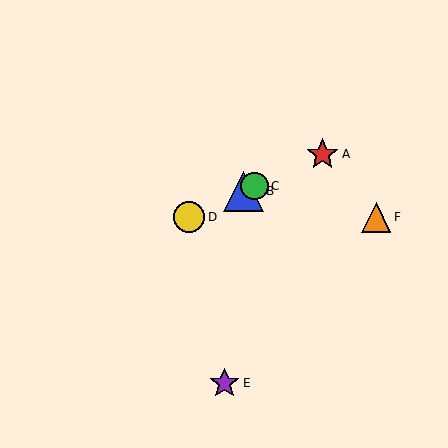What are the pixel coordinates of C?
Object C is at (254, 186).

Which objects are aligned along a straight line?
Objects A, B, C, D are aligned along a straight line.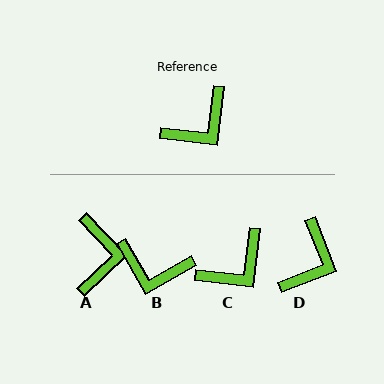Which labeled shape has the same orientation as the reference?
C.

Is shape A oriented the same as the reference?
No, it is off by about 51 degrees.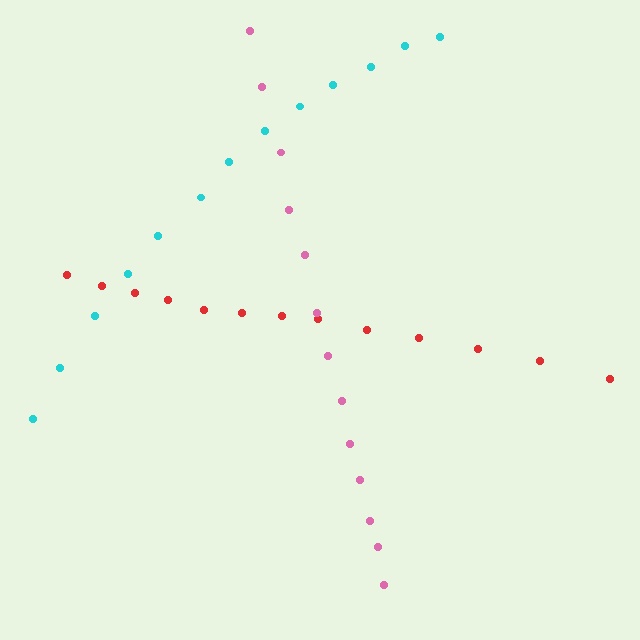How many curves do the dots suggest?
There are 3 distinct paths.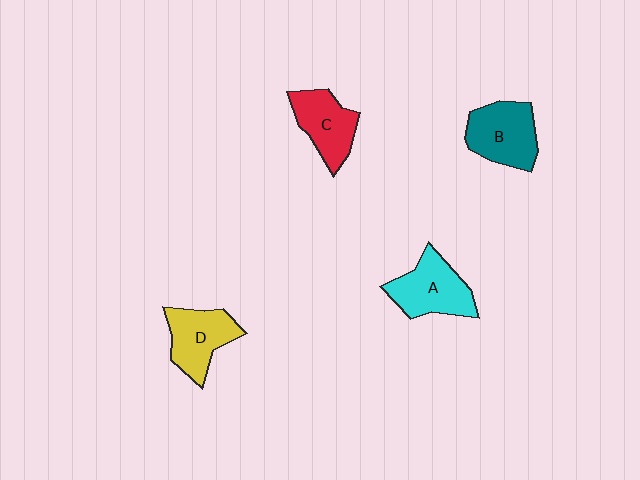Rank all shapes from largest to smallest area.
From largest to smallest: B (teal), A (cyan), D (yellow), C (red).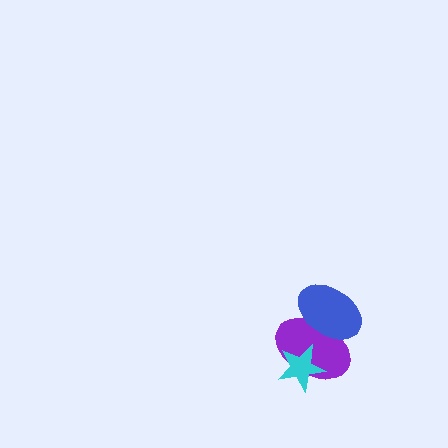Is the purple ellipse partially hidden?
Yes, it is partially covered by another shape.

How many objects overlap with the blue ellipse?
1 object overlaps with the blue ellipse.